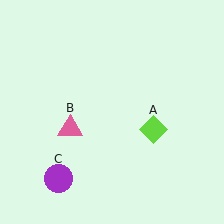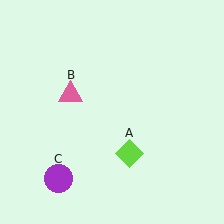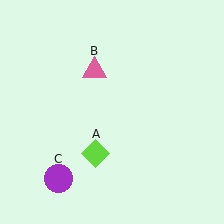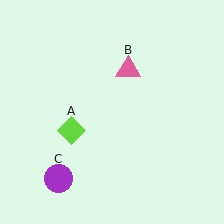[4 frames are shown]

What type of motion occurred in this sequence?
The lime diamond (object A), pink triangle (object B) rotated clockwise around the center of the scene.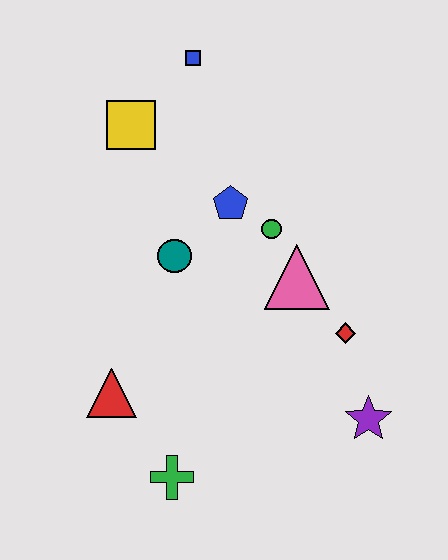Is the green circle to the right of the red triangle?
Yes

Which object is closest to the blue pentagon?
The green circle is closest to the blue pentagon.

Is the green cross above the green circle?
No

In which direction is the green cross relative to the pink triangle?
The green cross is below the pink triangle.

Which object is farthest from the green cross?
The blue square is farthest from the green cross.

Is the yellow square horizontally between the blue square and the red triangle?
Yes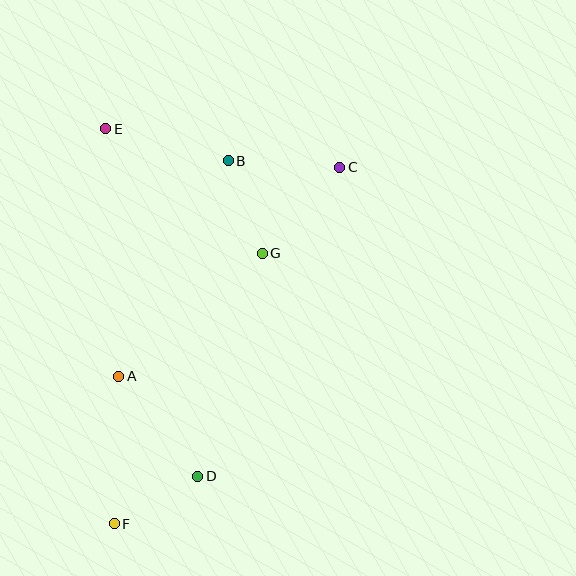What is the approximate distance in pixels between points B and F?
The distance between B and F is approximately 380 pixels.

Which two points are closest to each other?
Points D and F are closest to each other.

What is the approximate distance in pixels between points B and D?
The distance between B and D is approximately 317 pixels.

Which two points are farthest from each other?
Points C and F are farthest from each other.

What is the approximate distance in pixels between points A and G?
The distance between A and G is approximately 189 pixels.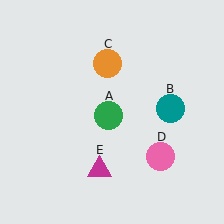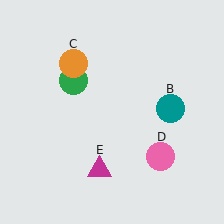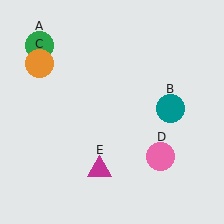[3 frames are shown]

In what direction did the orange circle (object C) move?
The orange circle (object C) moved left.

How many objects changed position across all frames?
2 objects changed position: green circle (object A), orange circle (object C).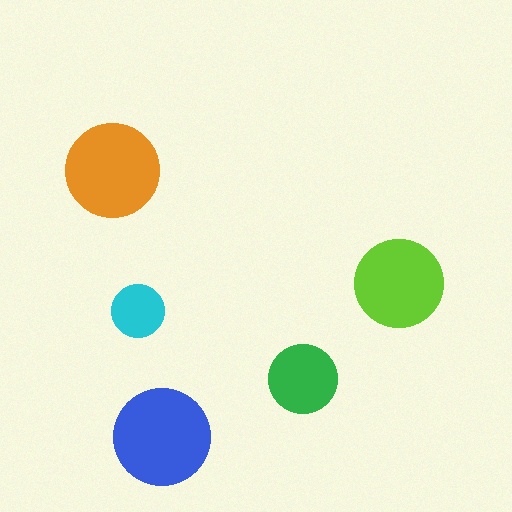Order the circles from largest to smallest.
the blue one, the orange one, the lime one, the green one, the cyan one.